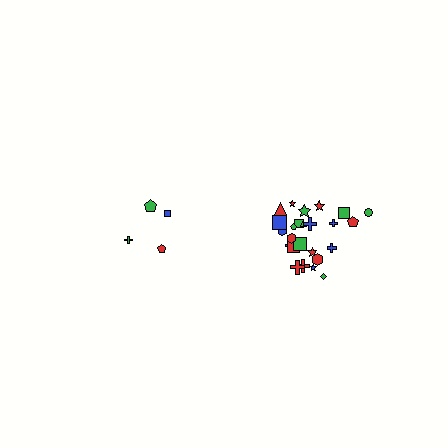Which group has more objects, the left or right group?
The right group.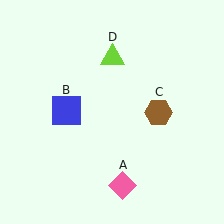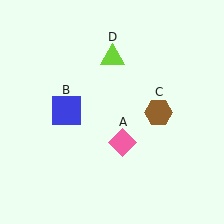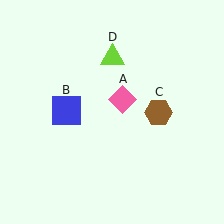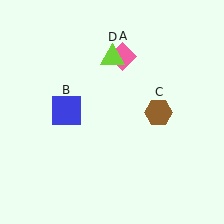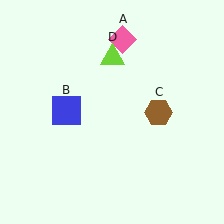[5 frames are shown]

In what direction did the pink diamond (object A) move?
The pink diamond (object A) moved up.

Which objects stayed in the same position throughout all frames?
Blue square (object B) and brown hexagon (object C) and lime triangle (object D) remained stationary.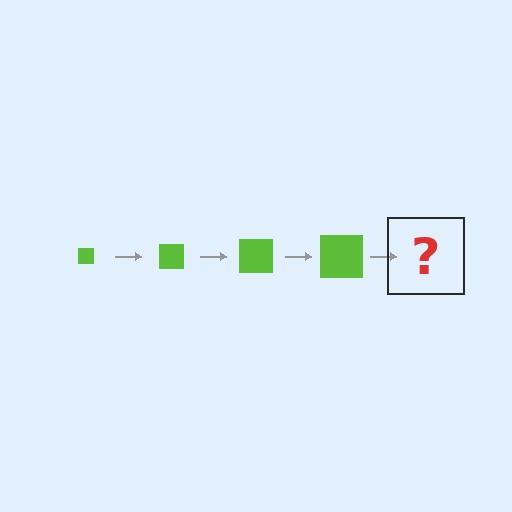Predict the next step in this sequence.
The next step is a lime square, larger than the previous one.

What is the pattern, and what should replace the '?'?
The pattern is that the square gets progressively larger each step. The '?' should be a lime square, larger than the previous one.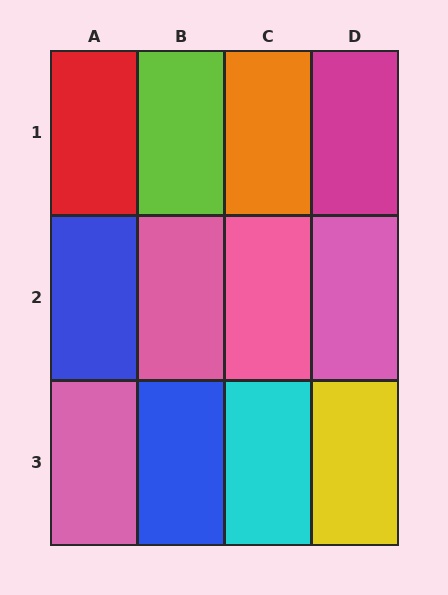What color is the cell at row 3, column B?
Blue.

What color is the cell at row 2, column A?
Blue.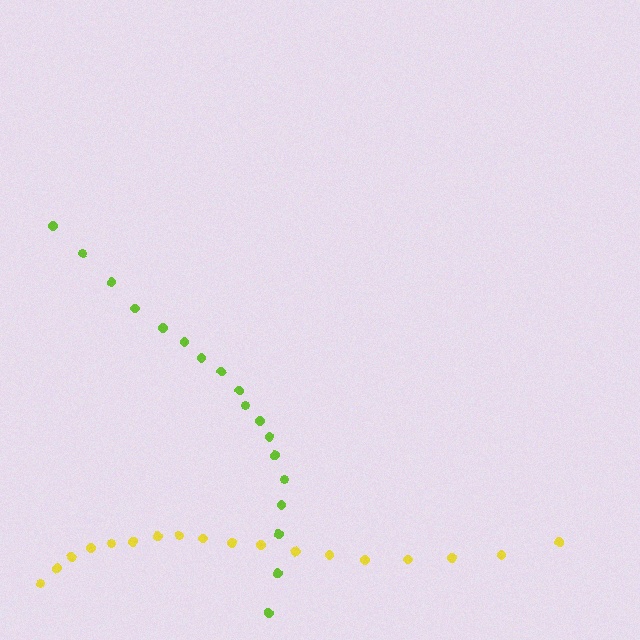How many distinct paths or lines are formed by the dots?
There are 2 distinct paths.